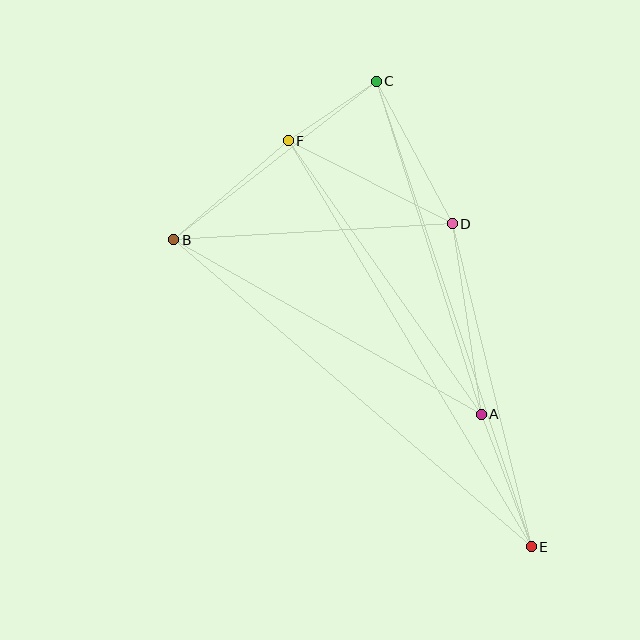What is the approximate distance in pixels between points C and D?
The distance between C and D is approximately 162 pixels.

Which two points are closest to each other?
Points C and F are closest to each other.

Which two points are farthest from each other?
Points C and E are farthest from each other.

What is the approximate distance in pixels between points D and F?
The distance between D and F is approximately 184 pixels.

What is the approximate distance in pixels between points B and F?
The distance between B and F is approximately 151 pixels.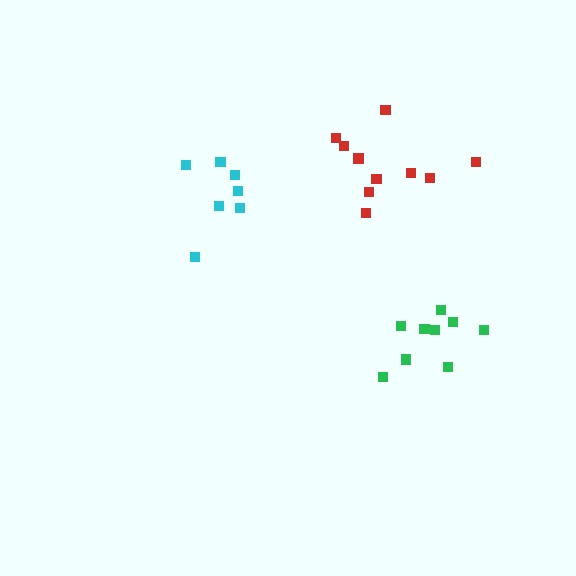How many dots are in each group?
Group 1: 7 dots, Group 2: 9 dots, Group 3: 10 dots (26 total).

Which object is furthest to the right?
The green cluster is rightmost.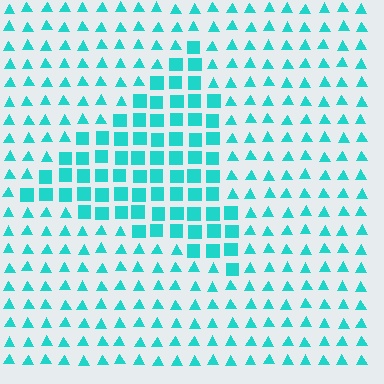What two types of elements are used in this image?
The image uses squares inside the triangle region and triangles outside it.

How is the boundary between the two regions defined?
The boundary is defined by a change in element shape: squares inside vs. triangles outside. All elements share the same color and spacing.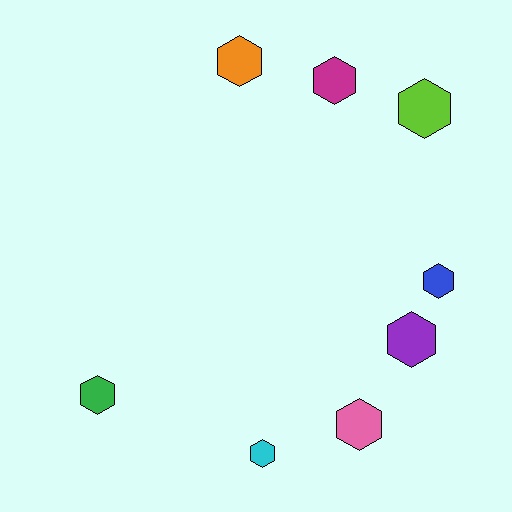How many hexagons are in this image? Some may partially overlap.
There are 8 hexagons.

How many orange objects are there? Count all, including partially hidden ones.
There is 1 orange object.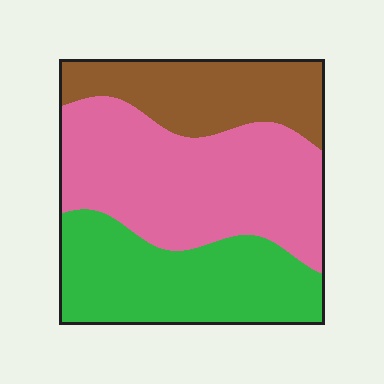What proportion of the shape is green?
Green takes up about one third (1/3) of the shape.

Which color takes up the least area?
Brown, at roughly 25%.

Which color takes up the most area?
Pink, at roughly 45%.